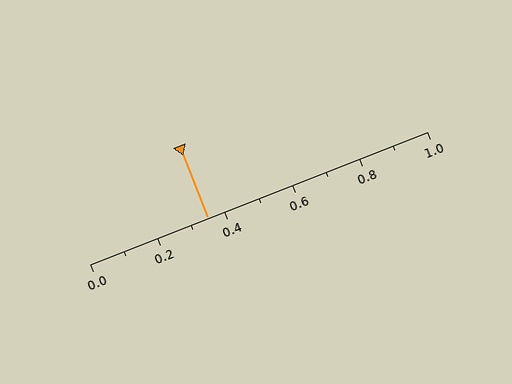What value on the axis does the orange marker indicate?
The marker indicates approximately 0.35.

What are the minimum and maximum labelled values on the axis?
The axis runs from 0.0 to 1.0.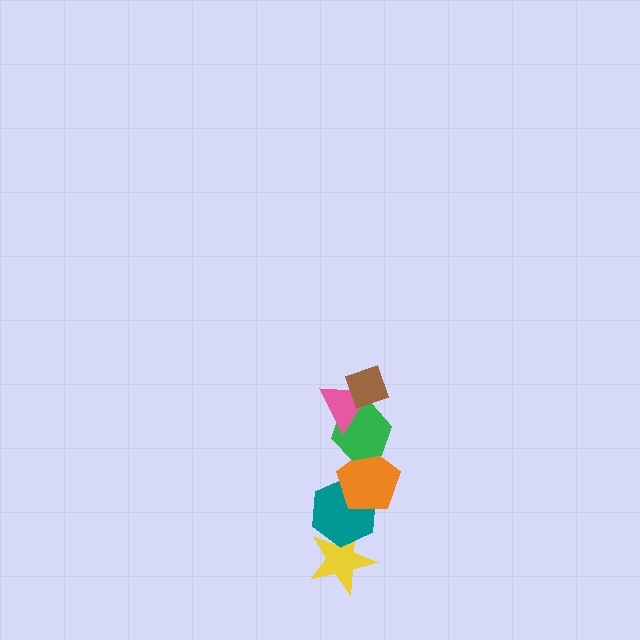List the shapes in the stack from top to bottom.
From top to bottom: the brown diamond, the pink triangle, the green hexagon, the orange pentagon, the teal hexagon, the yellow star.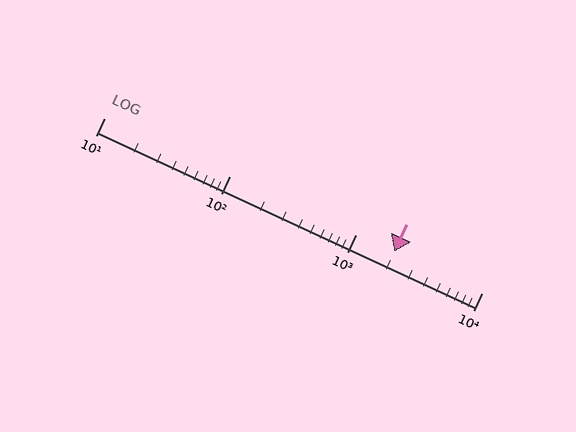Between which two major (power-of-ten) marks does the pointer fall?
The pointer is between 1000 and 10000.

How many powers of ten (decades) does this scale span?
The scale spans 3 decades, from 10 to 10000.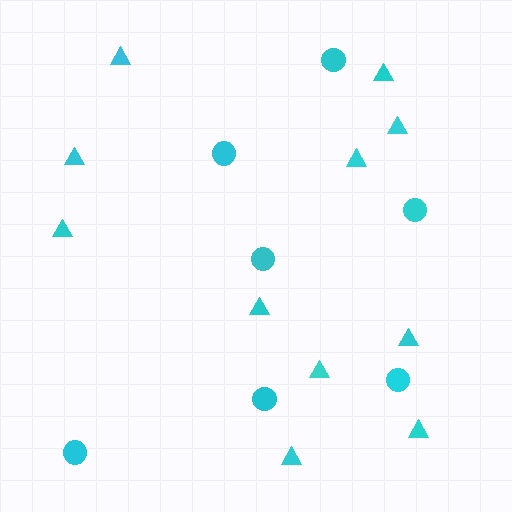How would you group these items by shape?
There are 2 groups: one group of circles (7) and one group of triangles (11).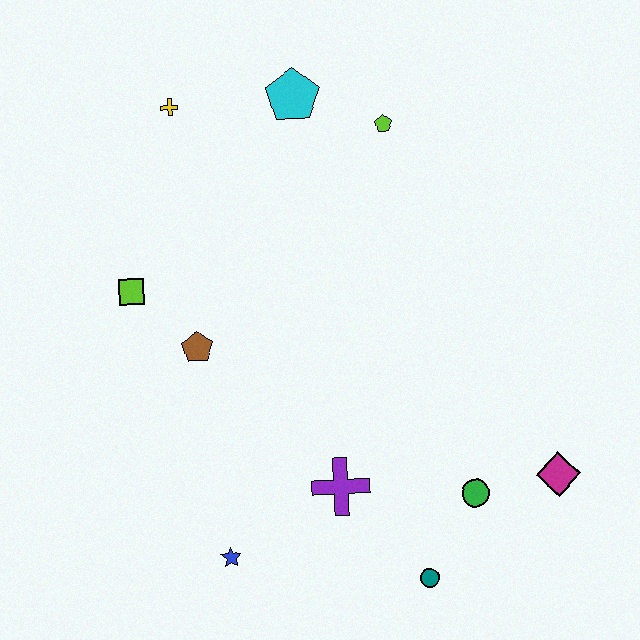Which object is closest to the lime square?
The brown pentagon is closest to the lime square.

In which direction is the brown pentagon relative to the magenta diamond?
The brown pentagon is to the left of the magenta diamond.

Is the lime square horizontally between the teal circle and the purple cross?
No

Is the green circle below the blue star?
No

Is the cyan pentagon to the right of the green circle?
No